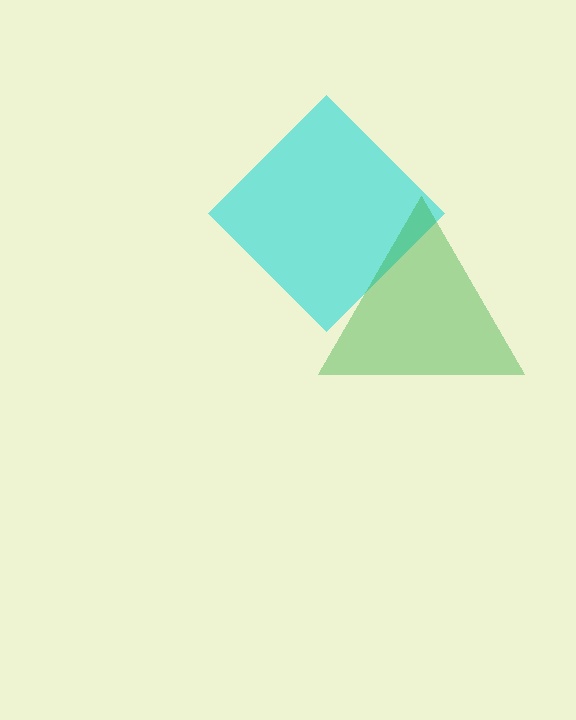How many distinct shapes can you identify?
There are 2 distinct shapes: a cyan diamond, a green triangle.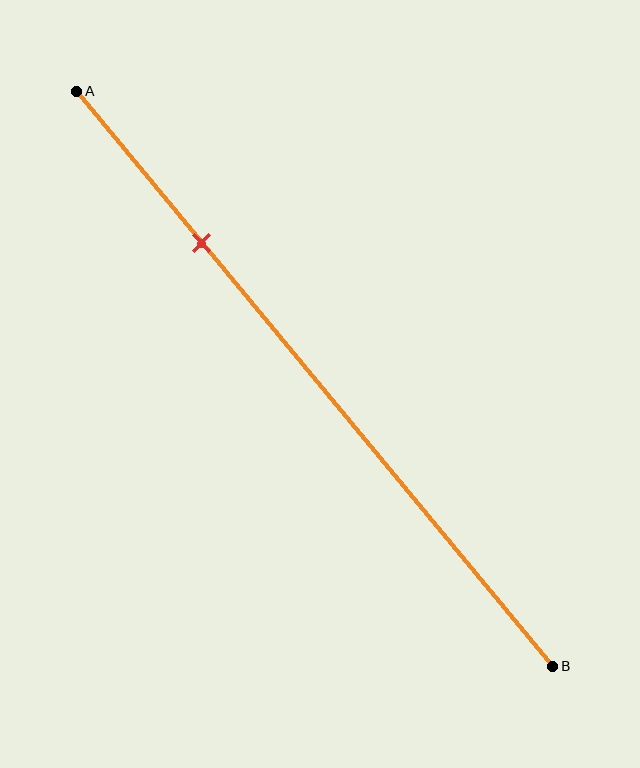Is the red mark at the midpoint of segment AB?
No, the mark is at about 25% from A, not at the 50% midpoint.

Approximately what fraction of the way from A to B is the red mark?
The red mark is approximately 25% of the way from A to B.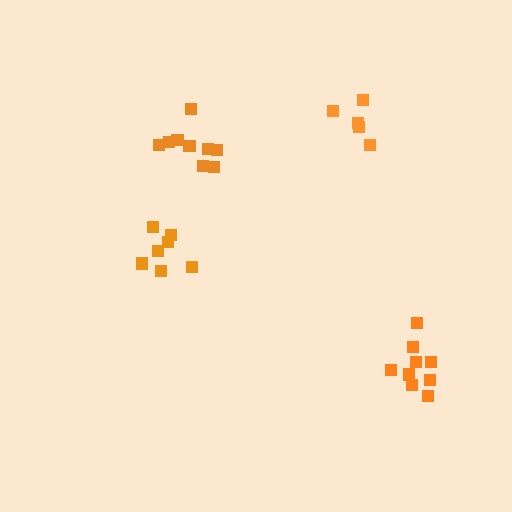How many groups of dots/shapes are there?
There are 4 groups.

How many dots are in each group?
Group 1: 9 dots, Group 2: 7 dots, Group 3: 5 dots, Group 4: 9 dots (30 total).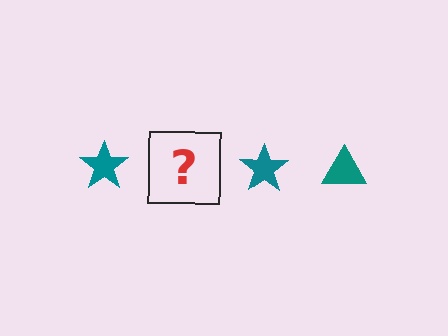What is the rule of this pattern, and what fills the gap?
The rule is that the pattern cycles through star, triangle shapes in teal. The gap should be filled with a teal triangle.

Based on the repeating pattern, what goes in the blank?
The blank should be a teal triangle.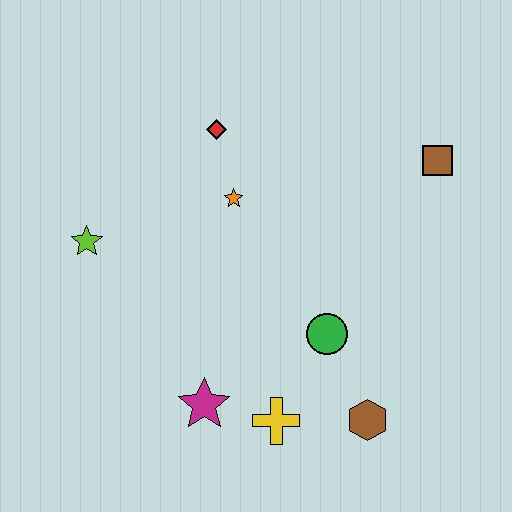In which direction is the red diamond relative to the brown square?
The red diamond is to the left of the brown square.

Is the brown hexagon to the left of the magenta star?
No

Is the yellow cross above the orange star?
No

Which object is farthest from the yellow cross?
The brown square is farthest from the yellow cross.